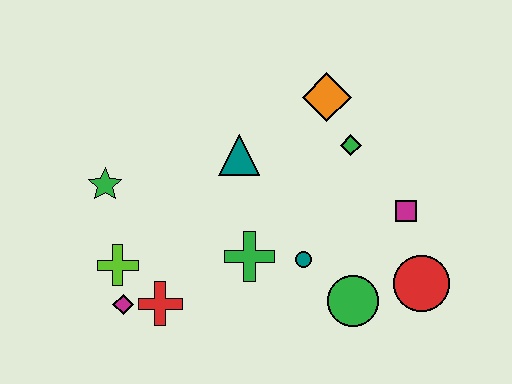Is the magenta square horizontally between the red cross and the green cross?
No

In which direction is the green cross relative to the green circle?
The green cross is to the left of the green circle.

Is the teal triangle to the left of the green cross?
Yes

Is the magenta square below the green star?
Yes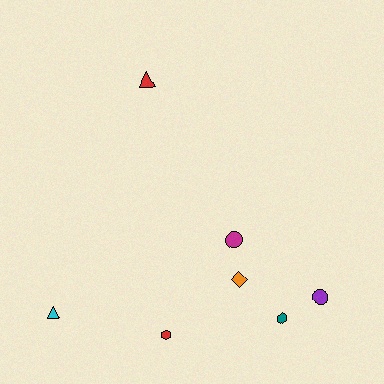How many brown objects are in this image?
There are no brown objects.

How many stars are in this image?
There are no stars.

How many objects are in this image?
There are 7 objects.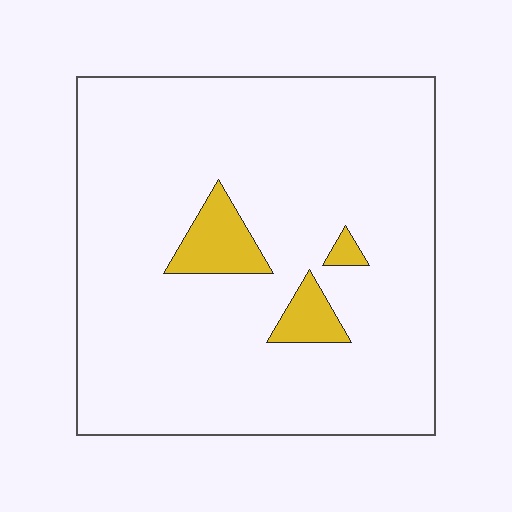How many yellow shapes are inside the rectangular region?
3.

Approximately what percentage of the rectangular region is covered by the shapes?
Approximately 5%.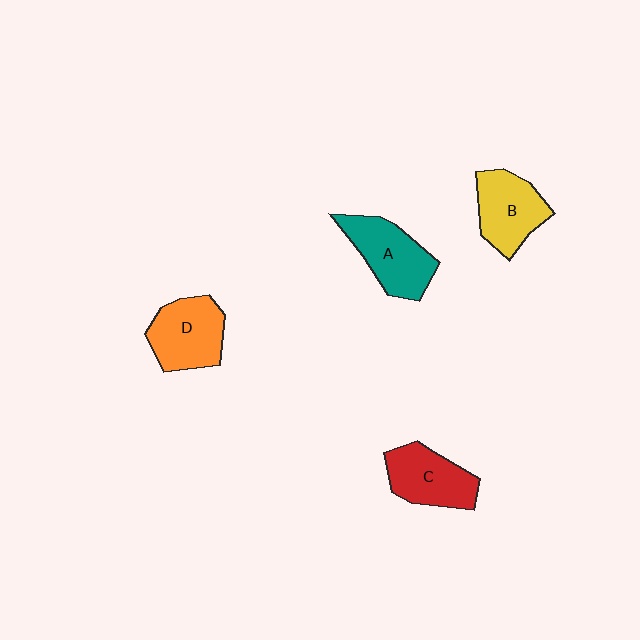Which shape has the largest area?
Shape A (teal).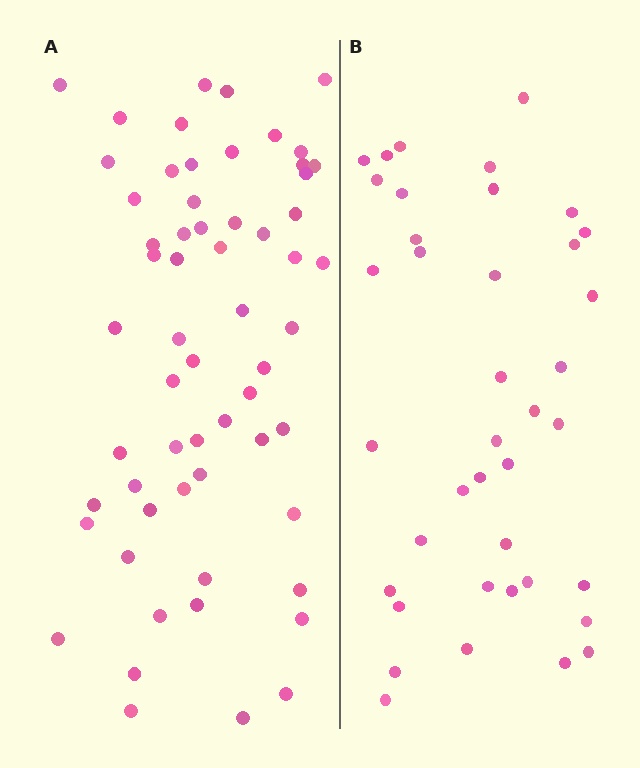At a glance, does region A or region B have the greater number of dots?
Region A (the left region) has more dots.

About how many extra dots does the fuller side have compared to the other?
Region A has approximately 20 more dots than region B.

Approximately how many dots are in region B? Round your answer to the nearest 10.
About 40 dots. (The exact count is 39, which rounds to 40.)